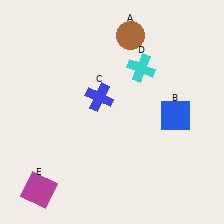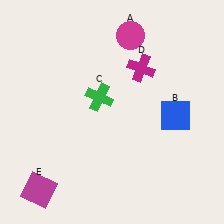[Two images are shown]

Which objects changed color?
A changed from brown to magenta. C changed from blue to green. D changed from cyan to magenta.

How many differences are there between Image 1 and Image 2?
There are 3 differences between the two images.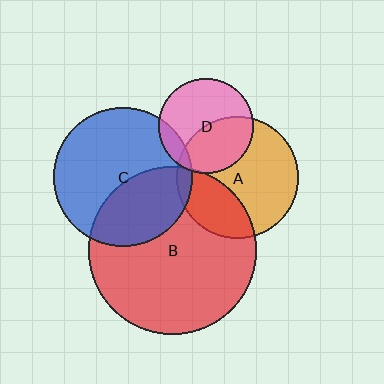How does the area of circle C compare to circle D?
Approximately 2.1 times.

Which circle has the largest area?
Circle B (red).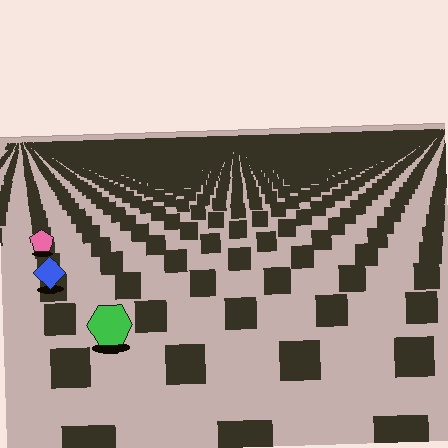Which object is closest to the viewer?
The green hexagon is closest. The texture marks near it are larger and more spread out.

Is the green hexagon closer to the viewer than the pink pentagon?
Yes. The green hexagon is closer — you can tell from the texture gradient: the ground texture is coarser near it.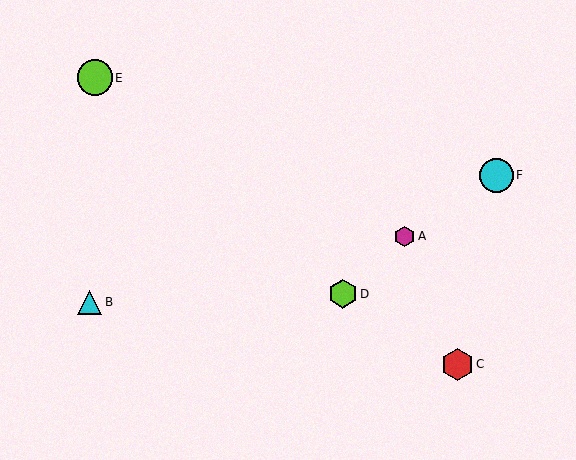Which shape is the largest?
The lime circle (labeled E) is the largest.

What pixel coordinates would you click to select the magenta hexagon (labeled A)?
Click at (404, 236) to select the magenta hexagon A.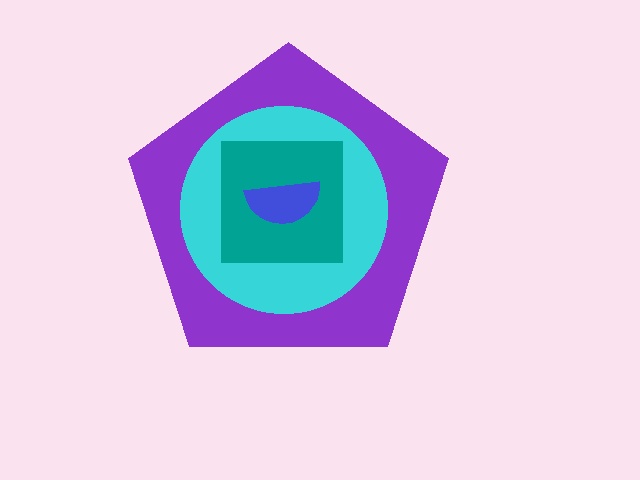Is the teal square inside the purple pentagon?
Yes.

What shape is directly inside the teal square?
The blue semicircle.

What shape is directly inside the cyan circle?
The teal square.